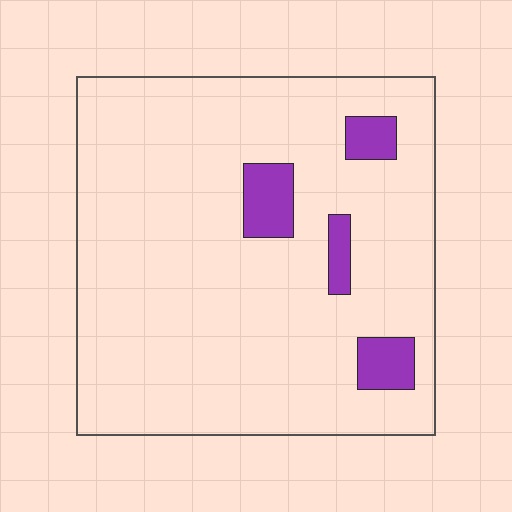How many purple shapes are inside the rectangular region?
4.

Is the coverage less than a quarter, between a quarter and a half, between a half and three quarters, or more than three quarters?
Less than a quarter.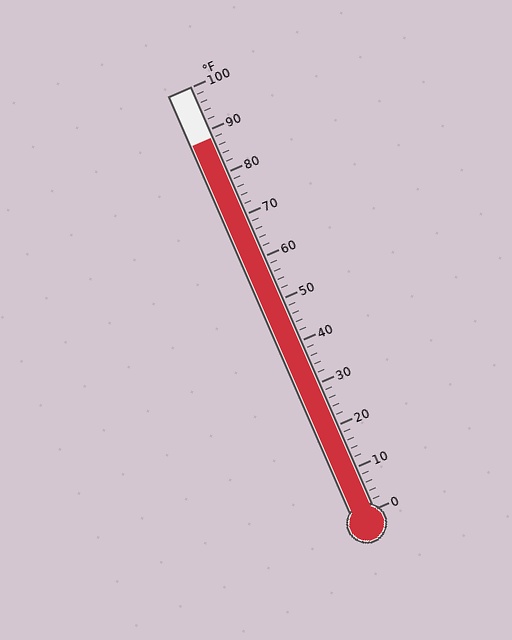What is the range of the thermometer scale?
The thermometer scale ranges from 0°F to 100°F.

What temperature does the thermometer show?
The thermometer shows approximately 88°F.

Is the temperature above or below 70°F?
The temperature is above 70°F.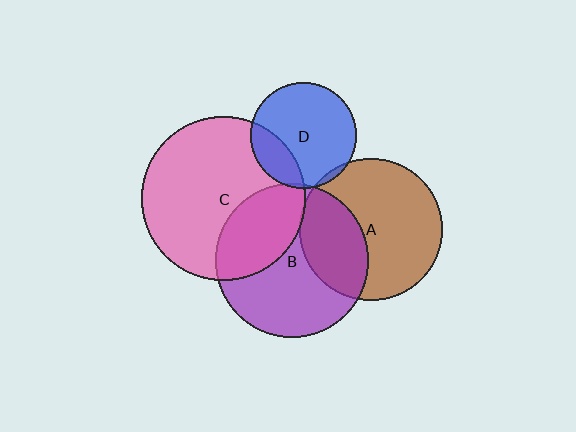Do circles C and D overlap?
Yes.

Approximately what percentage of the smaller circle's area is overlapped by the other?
Approximately 20%.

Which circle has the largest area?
Circle C (pink).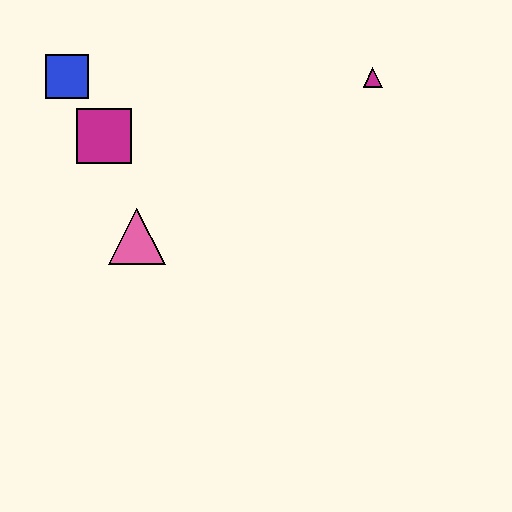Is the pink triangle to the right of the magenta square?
Yes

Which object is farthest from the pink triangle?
The magenta triangle is farthest from the pink triangle.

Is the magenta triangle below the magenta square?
No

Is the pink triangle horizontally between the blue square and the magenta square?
No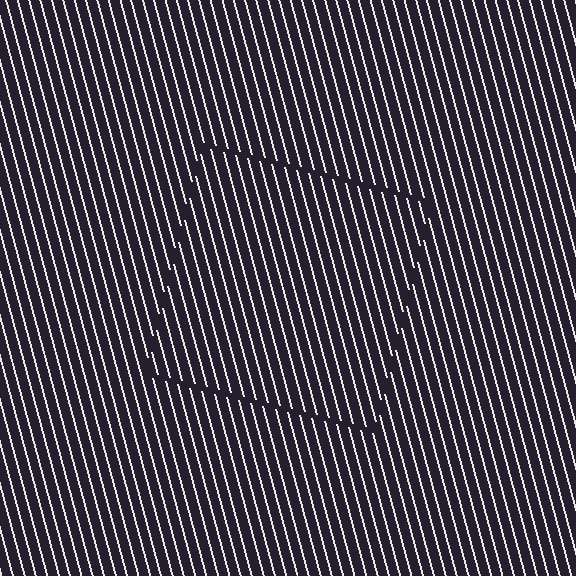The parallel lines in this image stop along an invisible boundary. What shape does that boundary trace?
An illusory square. The interior of the shape contains the same grating, shifted by half a period — the contour is defined by the phase discontinuity where line-ends from the inner and outer gratings abut.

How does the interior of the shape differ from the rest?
The interior of the shape contains the same grating, shifted by half a period — the contour is defined by the phase discontinuity where line-ends from the inner and outer gratings abut.